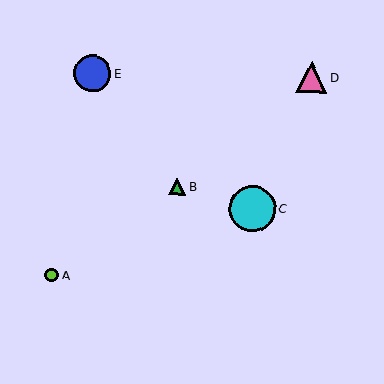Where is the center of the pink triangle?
The center of the pink triangle is at (311, 77).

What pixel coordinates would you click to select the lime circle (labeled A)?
Click at (52, 275) to select the lime circle A.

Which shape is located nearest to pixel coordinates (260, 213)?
The cyan circle (labeled C) at (253, 208) is nearest to that location.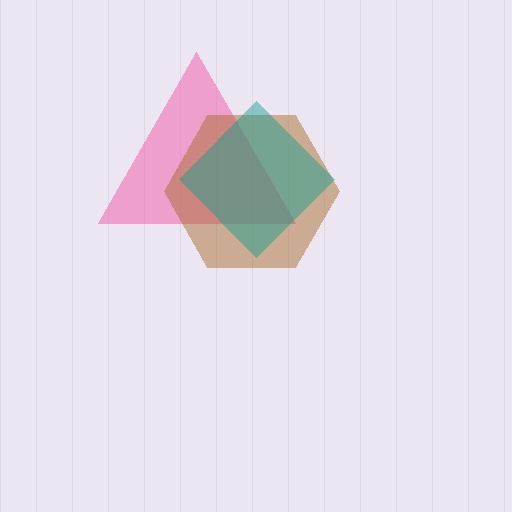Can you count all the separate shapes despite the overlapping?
Yes, there are 3 separate shapes.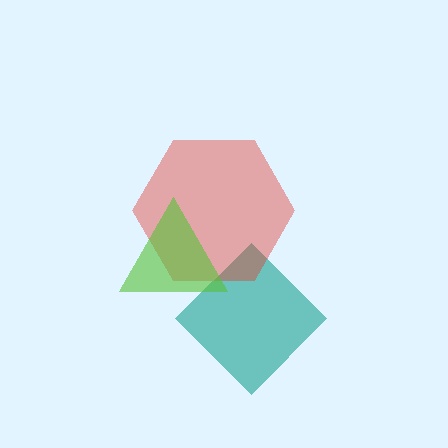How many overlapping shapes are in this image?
There are 3 overlapping shapes in the image.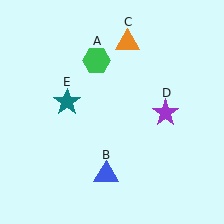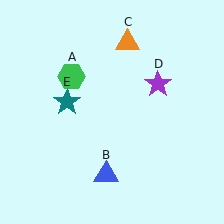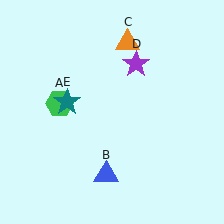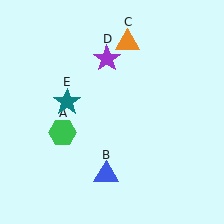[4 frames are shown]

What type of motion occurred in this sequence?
The green hexagon (object A), purple star (object D) rotated counterclockwise around the center of the scene.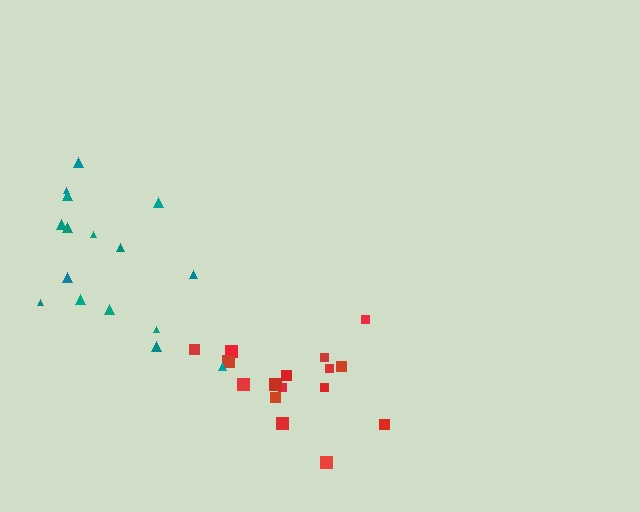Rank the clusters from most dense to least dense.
teal, red.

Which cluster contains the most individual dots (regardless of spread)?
Red (16).